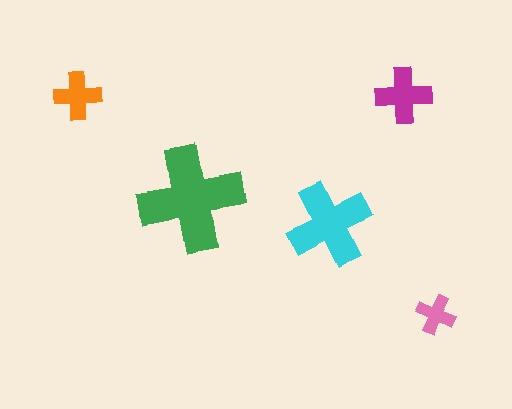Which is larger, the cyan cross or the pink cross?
The cyan one.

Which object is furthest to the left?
The orange cross is leftmost.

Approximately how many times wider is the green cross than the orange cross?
About 2 times wider.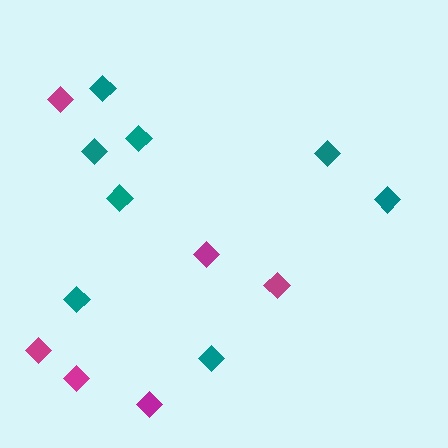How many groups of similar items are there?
There are 2 groups: one group of teal diamonds (8) and one group of magenta diamonds (6).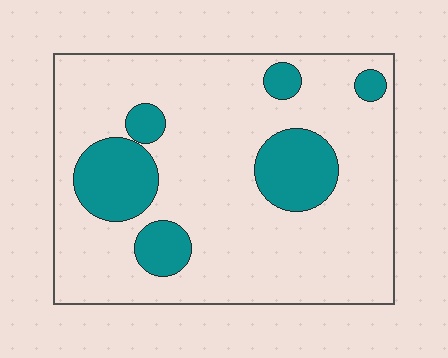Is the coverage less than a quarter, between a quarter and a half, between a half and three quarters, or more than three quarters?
Less than a quarter.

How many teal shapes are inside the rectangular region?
6.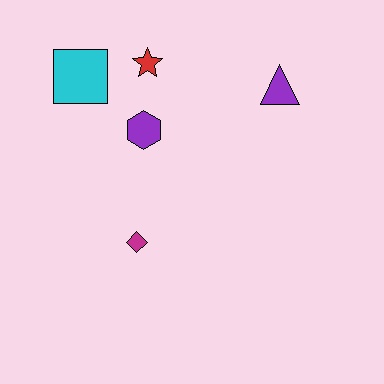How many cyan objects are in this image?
There is 1 cyan object.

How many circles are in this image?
There are no circles.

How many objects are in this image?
There are 5 objects.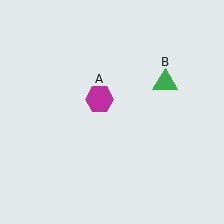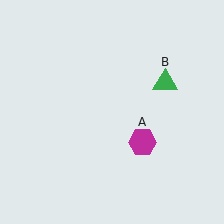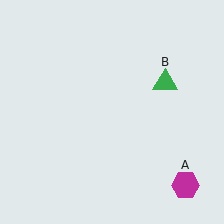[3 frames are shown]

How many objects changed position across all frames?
1 object changed position: magenta hexagon (object A).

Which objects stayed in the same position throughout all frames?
Green triangle (object B) remained stationary.